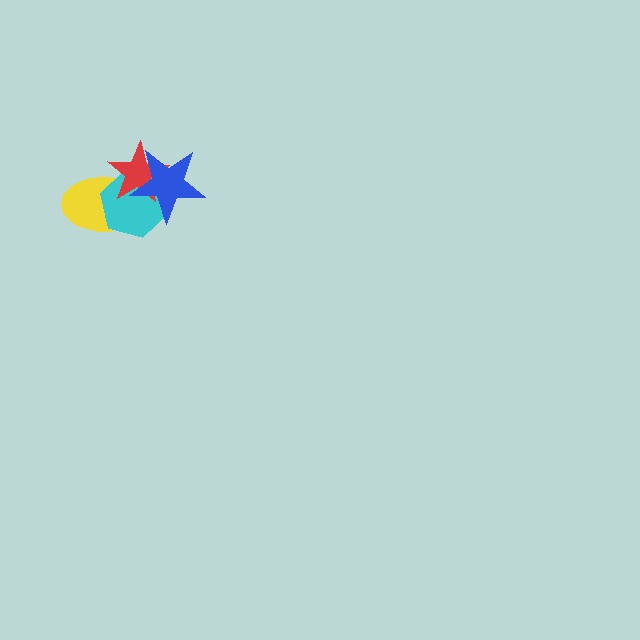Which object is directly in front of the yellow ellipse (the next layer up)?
The cyan hexagon is directly in front of the yellow ellipse.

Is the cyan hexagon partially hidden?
Yes, it is partially covered by another shape.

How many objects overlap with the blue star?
3 objects overlap with the blue star.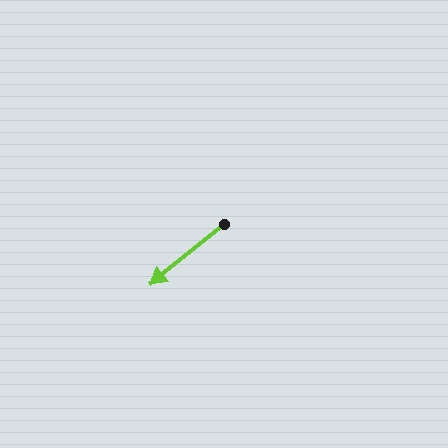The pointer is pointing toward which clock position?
Roughly 8 o'clock.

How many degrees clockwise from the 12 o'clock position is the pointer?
Approximately 231 degrees.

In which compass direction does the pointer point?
Southwest.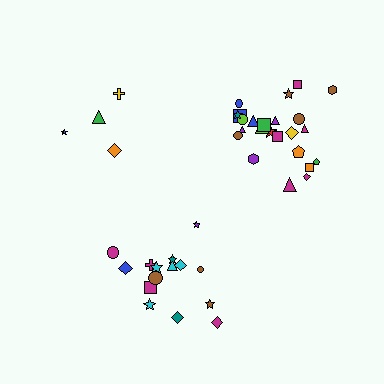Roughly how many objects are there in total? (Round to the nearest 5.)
Roughly 45 objects in total.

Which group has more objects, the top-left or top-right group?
The top-right group.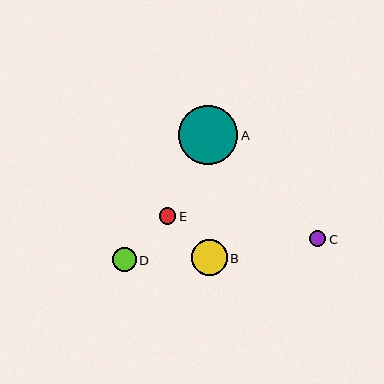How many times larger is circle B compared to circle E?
Circle B is approximately 2.1 times the size of circle E.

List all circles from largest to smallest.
From largest to smallest: A, B, D, E, C.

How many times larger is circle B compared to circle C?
Circle B is approximately 2.2 times the size of circle C.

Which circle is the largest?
Circle A is the largest with a size of approximately 59 pixels.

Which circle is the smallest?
Circle C is the smallest with a size of approximately 16 pixels.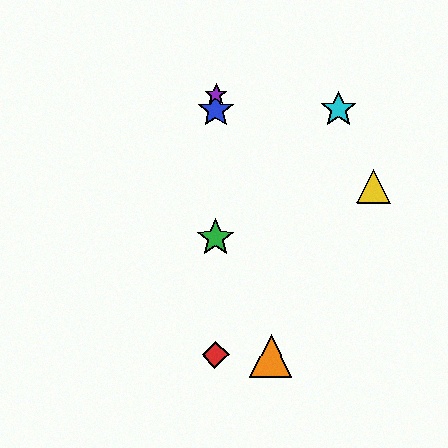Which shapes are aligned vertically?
The red diamond, the blue star, the green star, the purple star are aligned vertically.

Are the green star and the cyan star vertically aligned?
No, the green star is at x≈216 and the cyan star is at x≈339.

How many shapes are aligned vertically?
4 shapes (the red diamond, the blue star, the green star, the purple star) are aligned vertically.